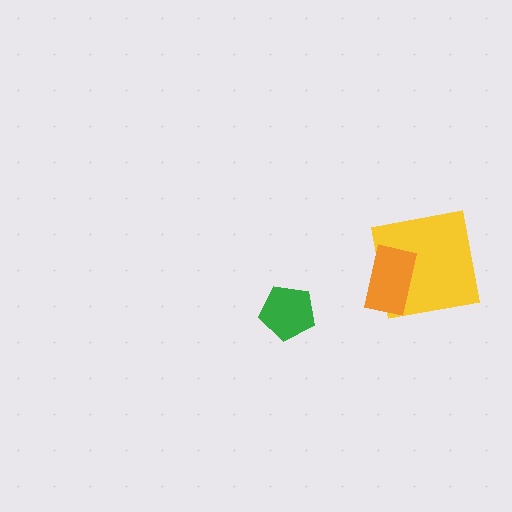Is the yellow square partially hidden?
Yes, it is partially covered by another shape.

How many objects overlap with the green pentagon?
0 objects overlap with the green pentagon.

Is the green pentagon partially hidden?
No, no other shape covers it.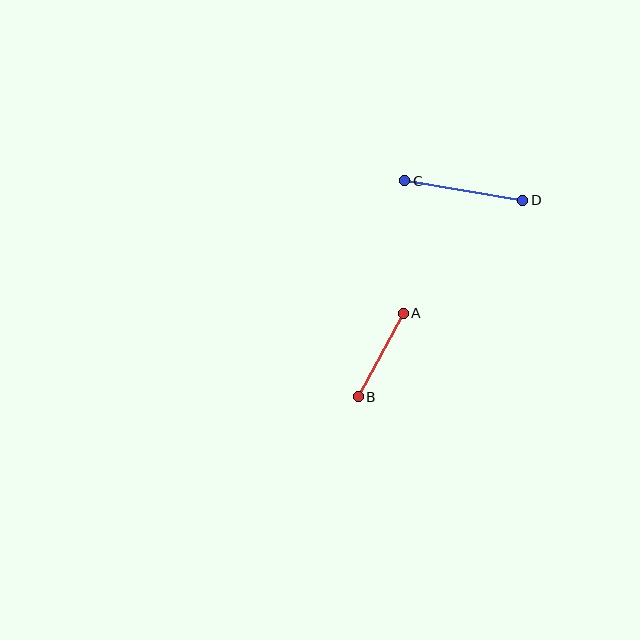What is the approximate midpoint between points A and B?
The midpoint is at approximately (381, 355) pixels.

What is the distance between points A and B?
The distance is approximately 95 pixels.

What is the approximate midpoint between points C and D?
The midpoint is at approximately (464, 190) pixels.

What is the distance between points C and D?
The distance is approximately 120 pixels.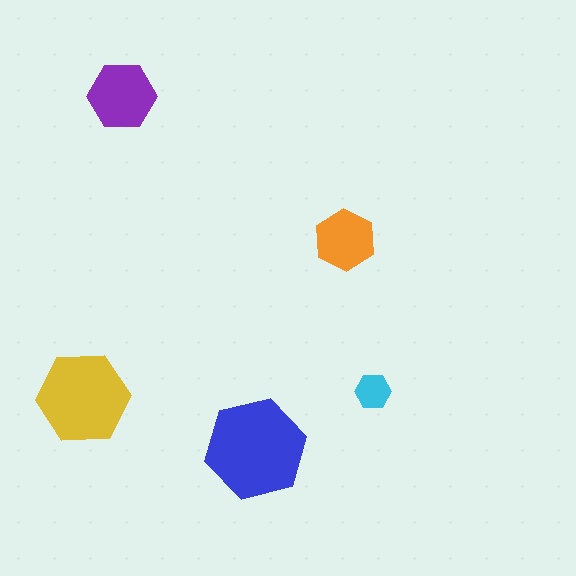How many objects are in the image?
There are 5 objects in the image.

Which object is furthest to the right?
The cyan hexagon is rightmost.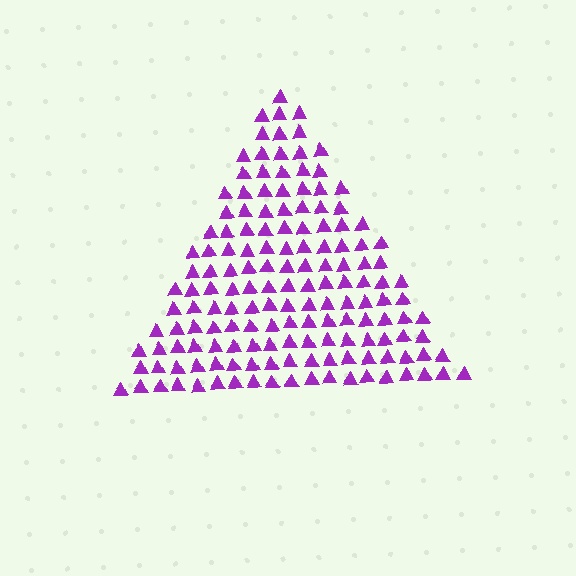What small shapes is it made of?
It is made of small triangles.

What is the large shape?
The large shape is a triangle.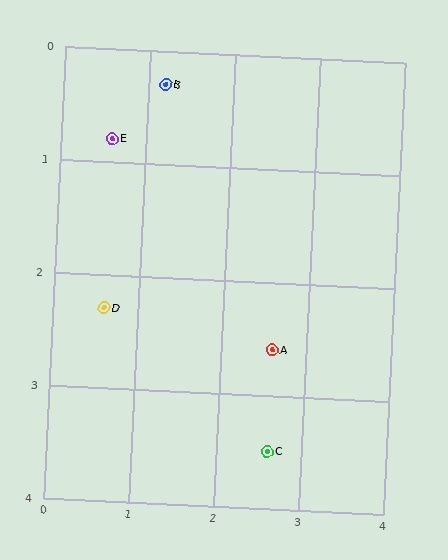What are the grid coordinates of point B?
Point B is at approximately (1.2, 0.3).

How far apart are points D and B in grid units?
Points D and B are about 2.1 grid units apart.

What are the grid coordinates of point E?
Point E is at approximately (0.6, 0.8).